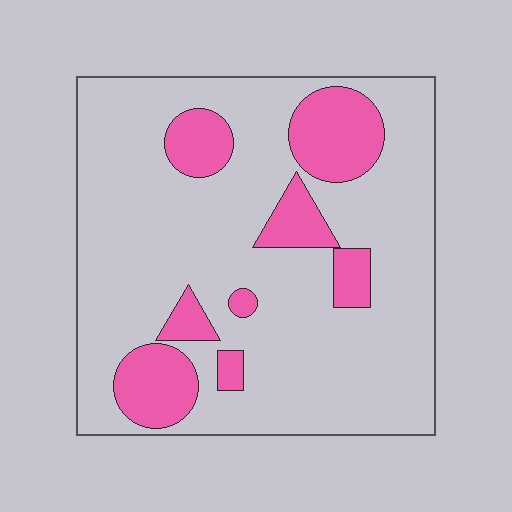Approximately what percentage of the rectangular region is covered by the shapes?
Approximately 20%.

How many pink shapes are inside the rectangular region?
8.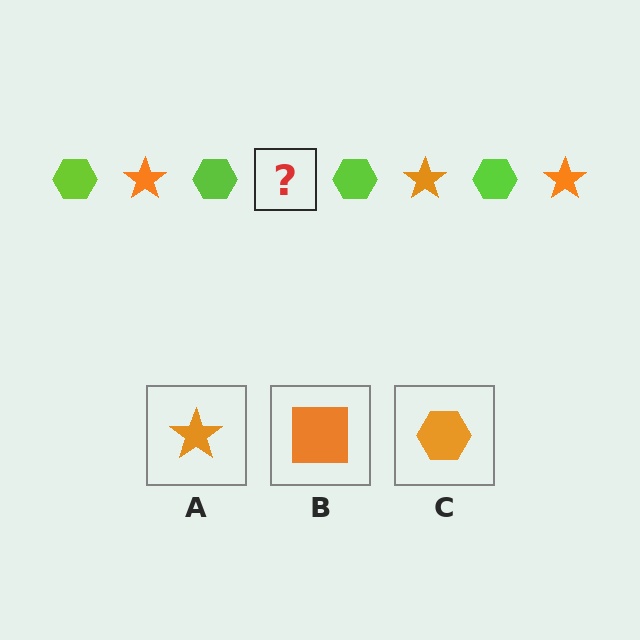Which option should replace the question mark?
Option A.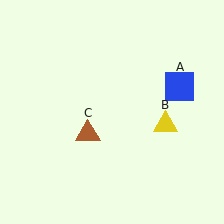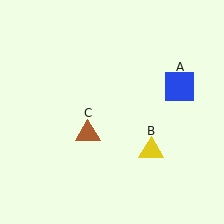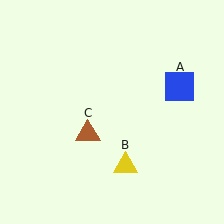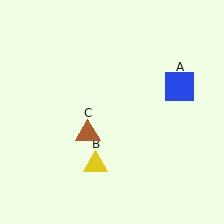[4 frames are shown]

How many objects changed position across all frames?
1 object changed position: yellow triangle (object B).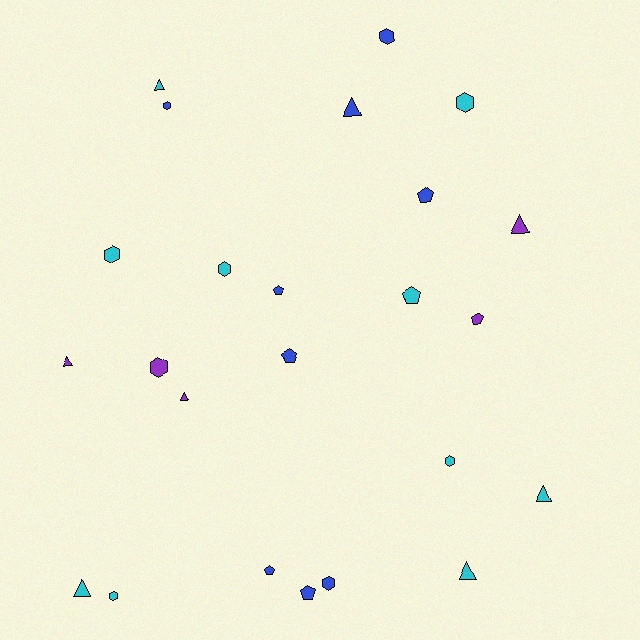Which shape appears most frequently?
Hexagon, with 9 objects.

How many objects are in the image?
There are 24 objects.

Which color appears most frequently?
Cyan, with 10 objects.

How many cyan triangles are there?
There are 4 cyan triangles.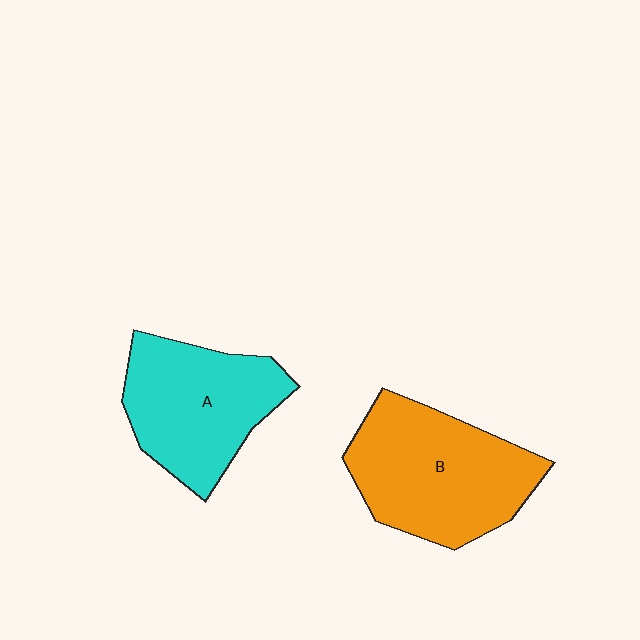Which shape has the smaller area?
Shape A (cyan).